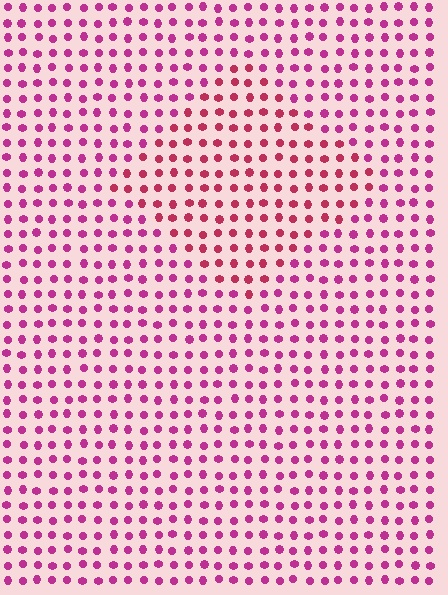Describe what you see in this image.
The image is filled with small magenta elements in a uniform arrangement. A diamond-shaped region is visible where the elements are tinted to a slightly different hue, forming a subtle color boundary.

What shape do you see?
I see a diamond.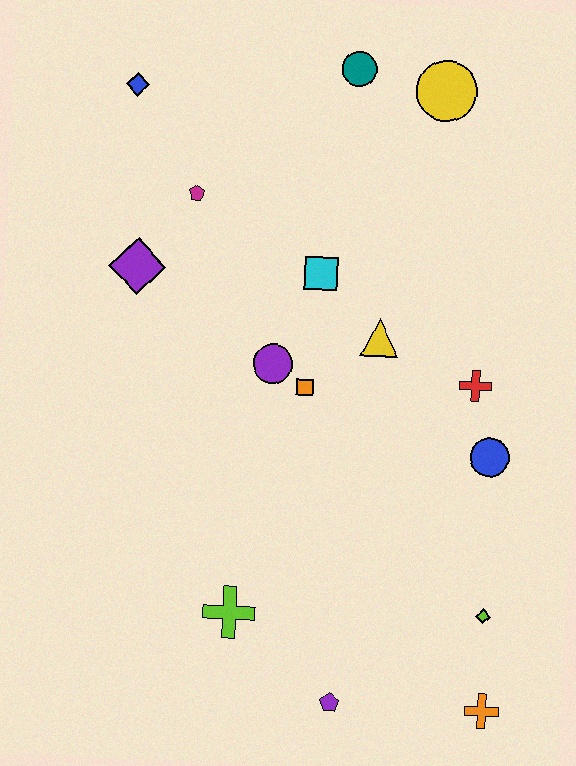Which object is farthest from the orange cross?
The blue diamond is farthest from the orange cross.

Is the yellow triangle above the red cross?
Yes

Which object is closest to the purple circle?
The orange square is closest to the purple circle.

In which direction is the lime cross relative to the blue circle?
The lime cross is to the left of the blue circle.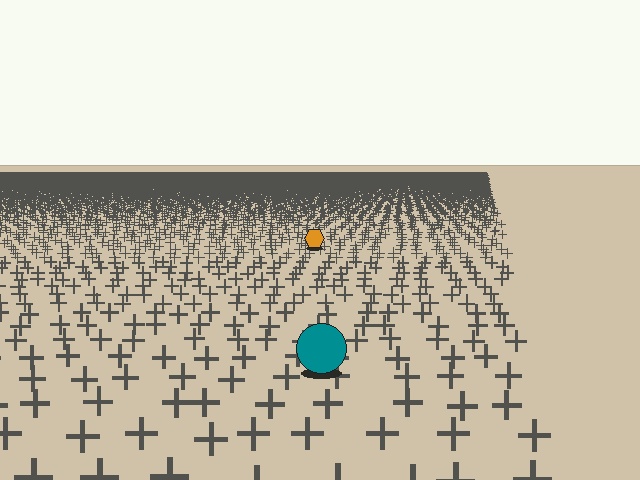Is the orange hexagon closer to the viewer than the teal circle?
No. The teal circle is closer — you can tell from the texture gradient: the ground texture is coarser near it.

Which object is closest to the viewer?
The teal circle is closest. The texture marks near it are larger and more spread out.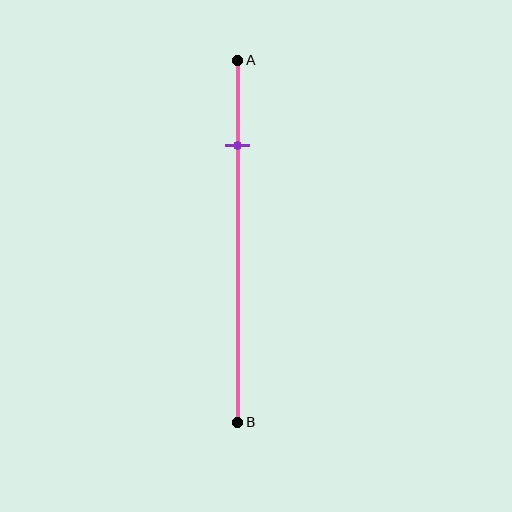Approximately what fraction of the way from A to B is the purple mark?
The purple mark is approximately 25% of the way from A to B.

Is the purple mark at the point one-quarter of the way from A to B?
Yes, the mark is approximately at the one-quarter point.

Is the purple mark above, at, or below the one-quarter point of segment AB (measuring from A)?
The purple mark is approximately at the one-quarter point of segment AB.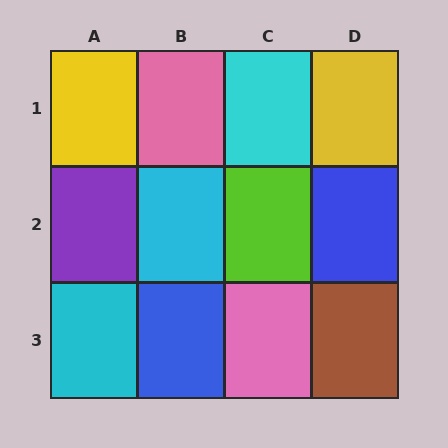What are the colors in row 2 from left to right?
Purple, cyan, lime, blue.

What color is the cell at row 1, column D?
Yellow.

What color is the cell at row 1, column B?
Pink.